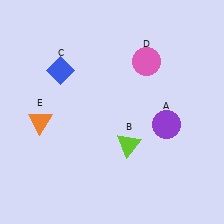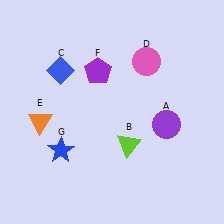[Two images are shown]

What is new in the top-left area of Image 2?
A purple pentagon (F) was added in the top-left area of Image 2.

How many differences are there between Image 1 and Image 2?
There are 2 differences between the two images.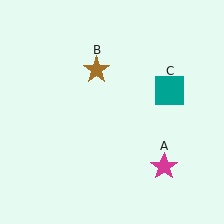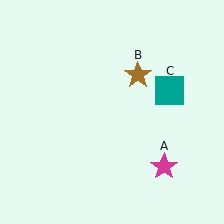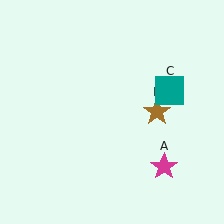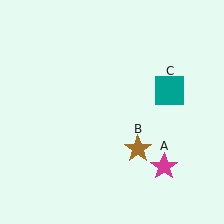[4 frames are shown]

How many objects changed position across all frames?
1 object changed position: brown star (object B).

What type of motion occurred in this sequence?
The brown star (object B) rotated clockwise around the center of the scene.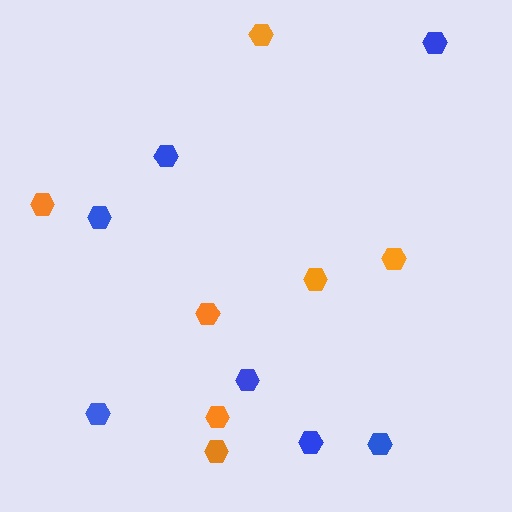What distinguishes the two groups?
There are 2 groups: one group of blue hexagons (7) and one group of orange hexagons (7).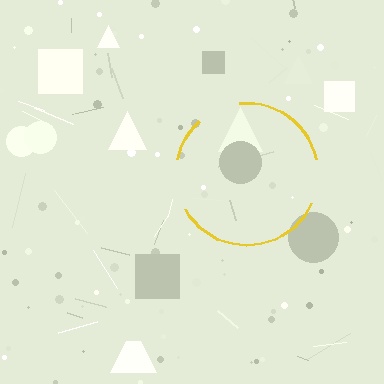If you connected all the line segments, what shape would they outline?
They would outline a circle.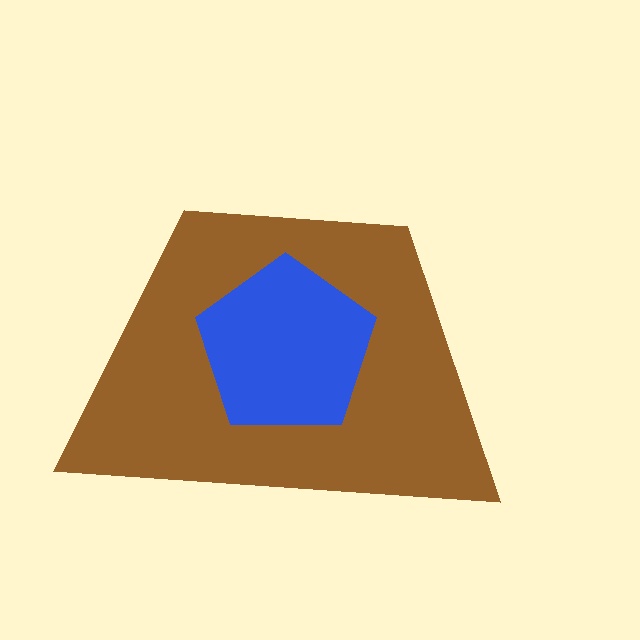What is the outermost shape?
The brown trapezoid.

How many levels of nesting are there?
2.